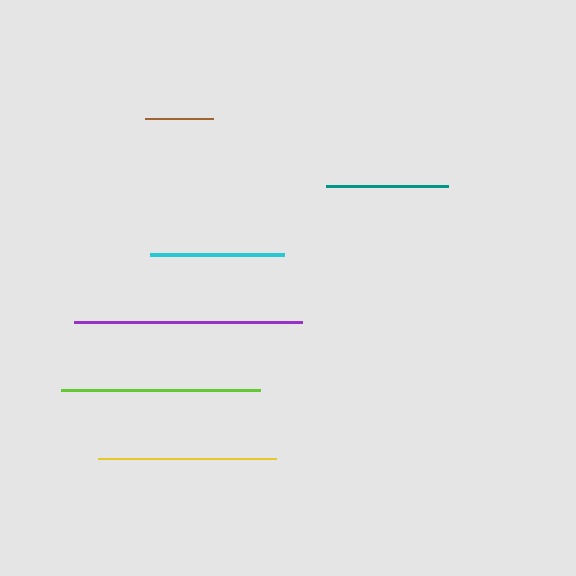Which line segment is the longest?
The purple line is the longest at approximately 227 pixels.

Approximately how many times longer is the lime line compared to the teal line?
The lime line is approximately 1.6 times the length of the teal line.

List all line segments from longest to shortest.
From longest to shortest: purple, lime, yellow, cyan, teal, brown.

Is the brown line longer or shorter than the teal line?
The teal line is longer than the brown line.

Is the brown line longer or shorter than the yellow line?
The yellow line is longer than the brown line.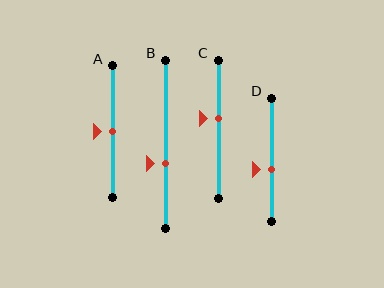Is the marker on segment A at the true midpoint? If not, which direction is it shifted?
Yes, the marker on segment A is at the true midpoint.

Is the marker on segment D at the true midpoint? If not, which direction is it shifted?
No, the marker on segment D is shifted downward by about 8% of the segment length.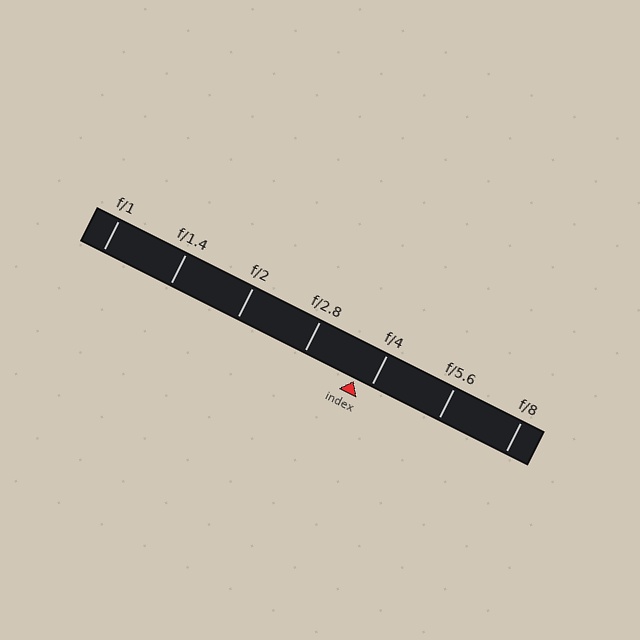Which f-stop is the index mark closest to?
The index mark is closest to f/4.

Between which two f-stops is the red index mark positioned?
The index mark is between f/2.8 and f/4.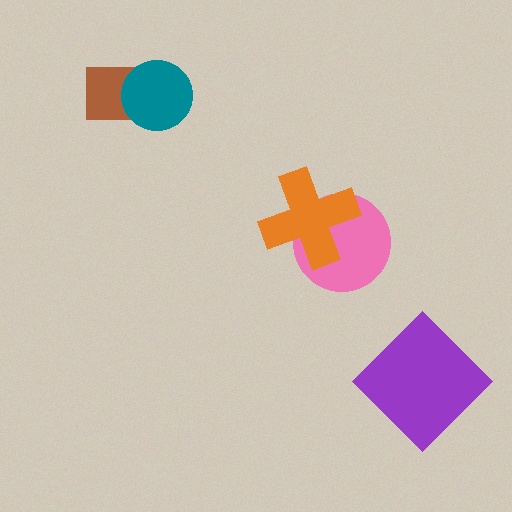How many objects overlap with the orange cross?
1 object overlaps with the orange cross.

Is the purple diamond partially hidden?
No, no other shape covers it.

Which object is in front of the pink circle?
The orange cross is in front of the pink circle.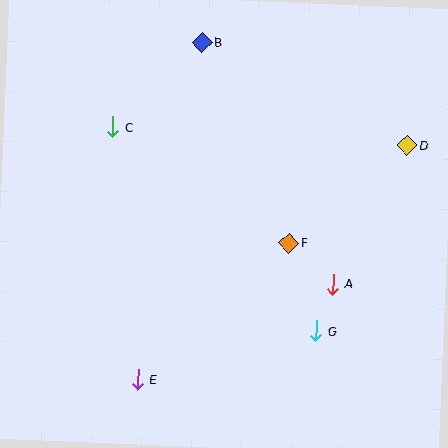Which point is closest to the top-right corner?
Point D is closest to the top-right corner.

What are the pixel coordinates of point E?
Point E is at (137, 379).